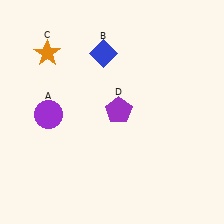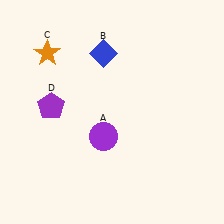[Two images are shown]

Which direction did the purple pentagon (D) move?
The purple pentagon (D) moved left.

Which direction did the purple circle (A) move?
The purple circle (A) moved right.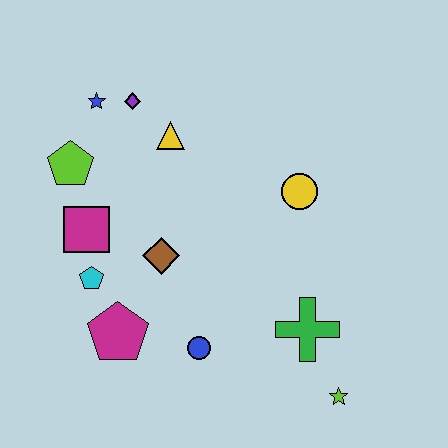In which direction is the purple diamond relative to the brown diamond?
The purple diamond is above the brown diamond.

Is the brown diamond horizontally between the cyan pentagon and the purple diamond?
No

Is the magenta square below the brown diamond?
No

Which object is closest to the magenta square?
The cyan pentagon is closest to the magenta square.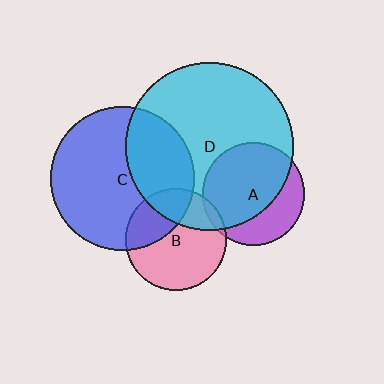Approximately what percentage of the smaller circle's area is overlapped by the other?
Approximately 30%.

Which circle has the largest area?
Circle D (cyan).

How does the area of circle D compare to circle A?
Approximately 2.7 times.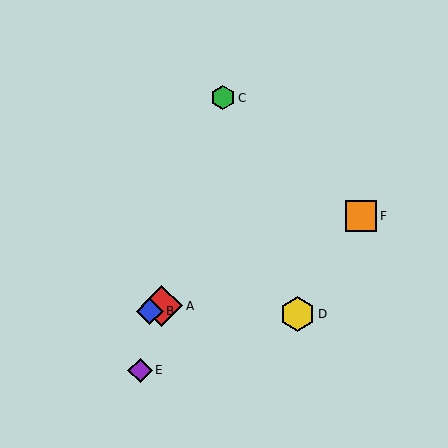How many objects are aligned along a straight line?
3 objects (A, B, F) are aligned along a straight line.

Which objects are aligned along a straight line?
Objects A, B, F are aligned along a straight line.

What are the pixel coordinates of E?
Object E is at (140, 370).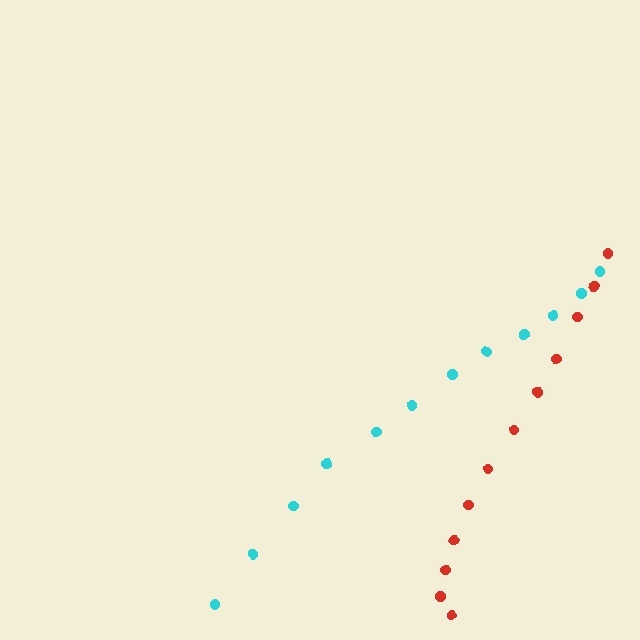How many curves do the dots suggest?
There are 2 distinct paths.